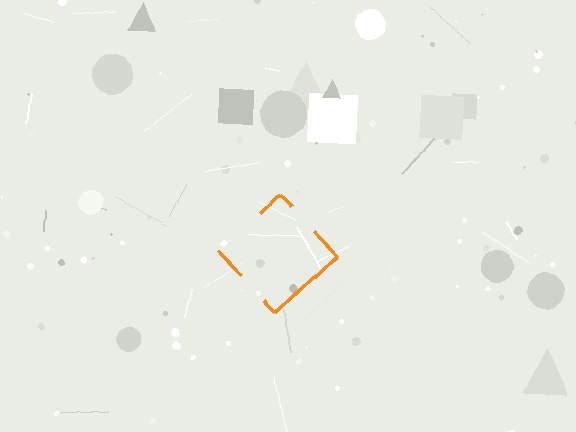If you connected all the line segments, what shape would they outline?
They would outline a diamond.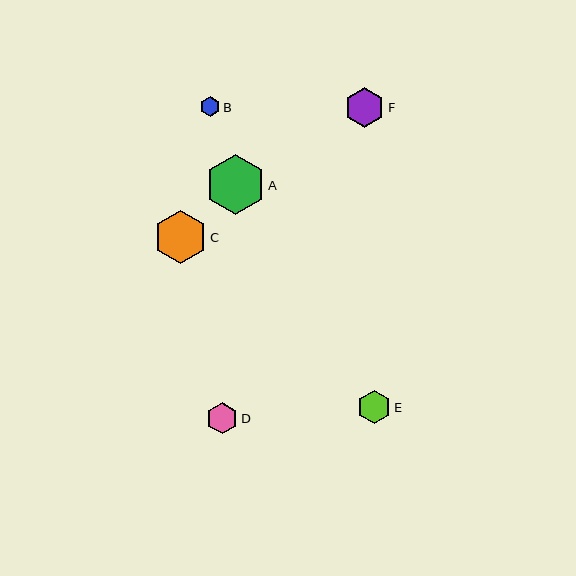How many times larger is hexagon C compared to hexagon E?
Hexagon C is approximately 1.6 times the size of hexagon E.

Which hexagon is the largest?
Hexagon A is the largest with a size of approximately 60 pixels.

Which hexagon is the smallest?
Hexagon B is the smallest with a size of approximately 20 pixels.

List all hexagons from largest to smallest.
From largest to smallest: A, C, F, E, D, B.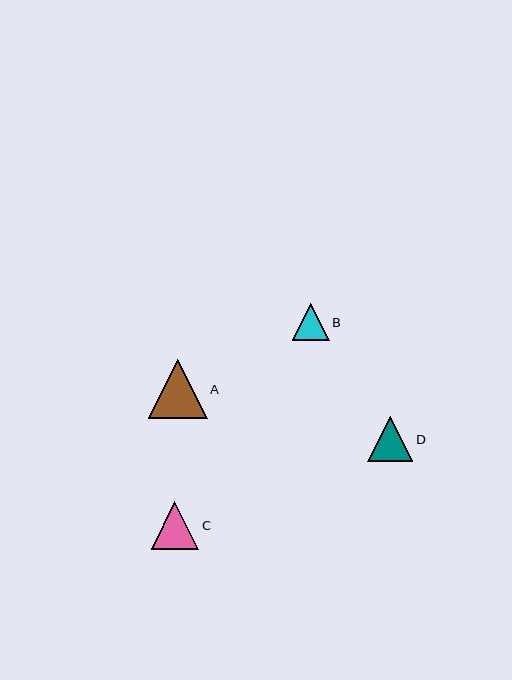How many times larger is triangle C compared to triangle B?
Triangle C is approximately 1.3 times the size of triangle B.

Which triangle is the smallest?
Triangle B is the smallest with a size of approximately 37 pixels.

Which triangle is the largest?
Triangle A is the largest with a size of approximately 59 pixels.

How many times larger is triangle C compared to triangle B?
Triangle C is approximately 1.3 times the size of triangle B.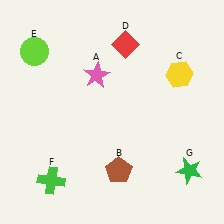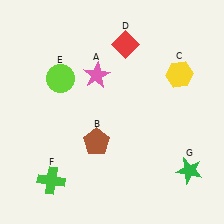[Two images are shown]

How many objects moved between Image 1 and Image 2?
2 objects moved between the two images.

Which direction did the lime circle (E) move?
The lime circle (E) moved down.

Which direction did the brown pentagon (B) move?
The brown pentagon (B) moved up.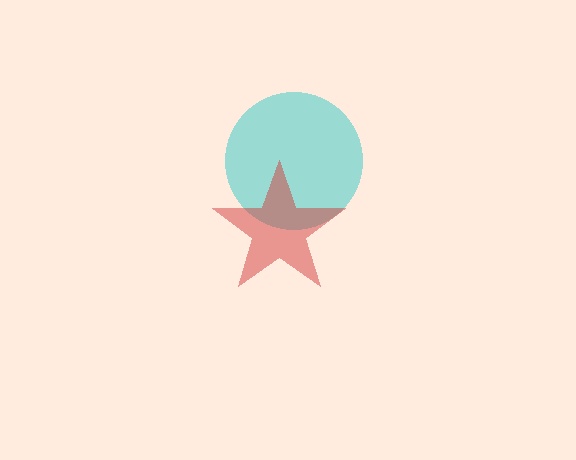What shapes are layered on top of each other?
The layered shapes are: a cyan circle, a red star.